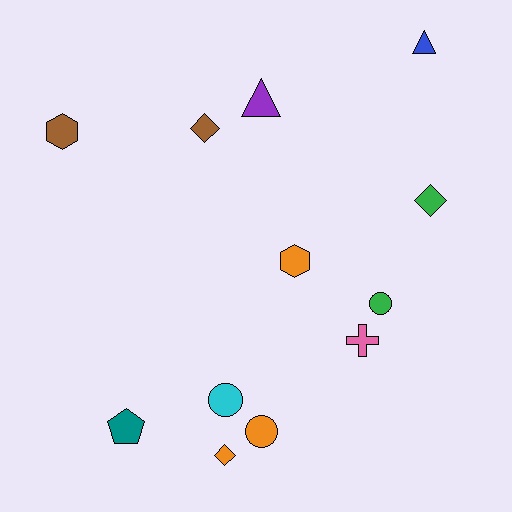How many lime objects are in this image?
There are no lime objects.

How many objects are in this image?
There are 12 objects.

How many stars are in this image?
There are no stars.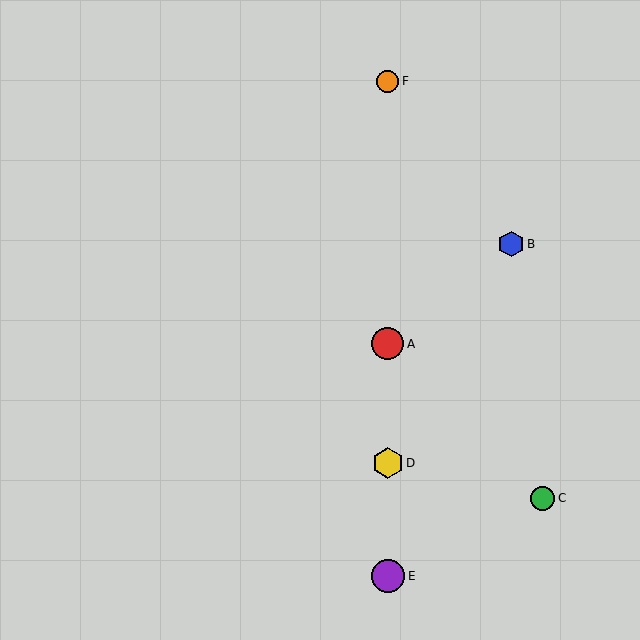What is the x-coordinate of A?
Object A is at x≈388.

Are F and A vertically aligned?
Yes, both are at x≈388.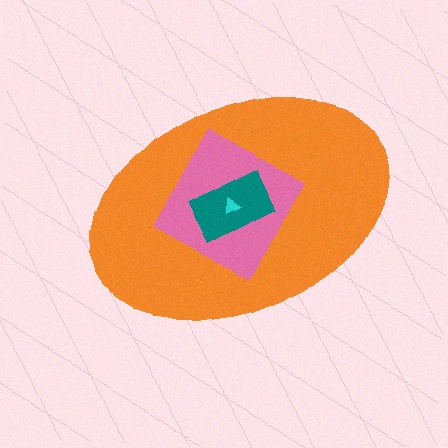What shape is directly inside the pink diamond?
The teal rectangle.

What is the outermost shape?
The orange ellipse.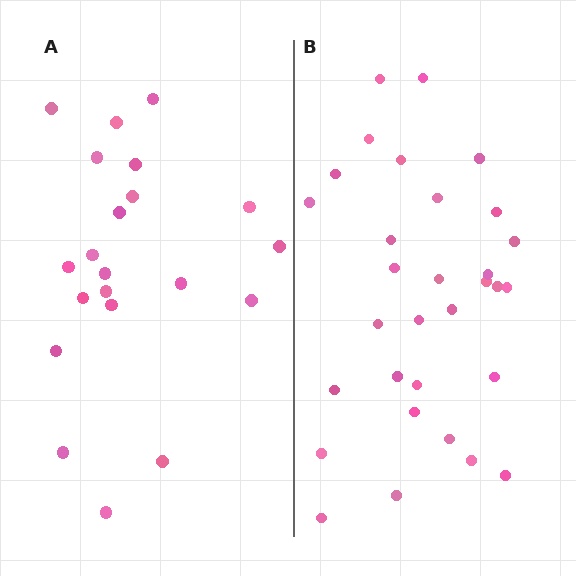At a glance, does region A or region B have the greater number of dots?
Region B (the right region) has more dots.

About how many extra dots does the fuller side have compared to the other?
Region B has roughly 10 or so more dots than region A.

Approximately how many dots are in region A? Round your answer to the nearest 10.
About 20 dots. (The exact count is 21, which rounds to 20.)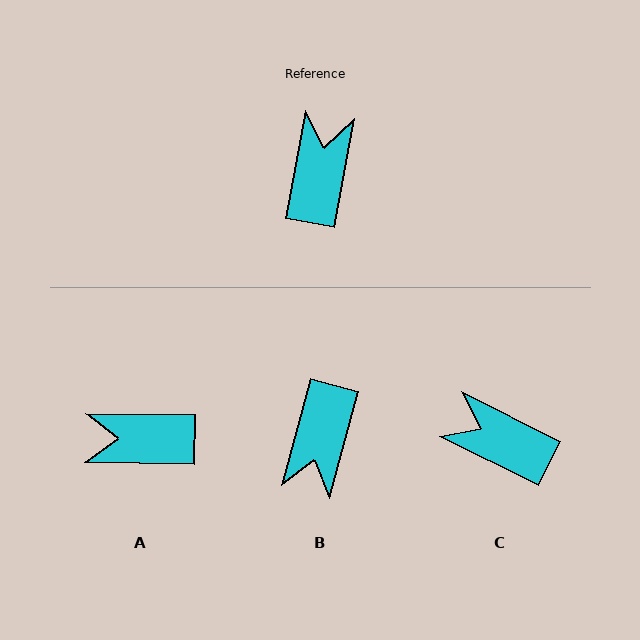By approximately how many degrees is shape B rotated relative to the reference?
Approximately 175 degrees counter-clockwise.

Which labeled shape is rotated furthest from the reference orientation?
B, about 175 degrees away.